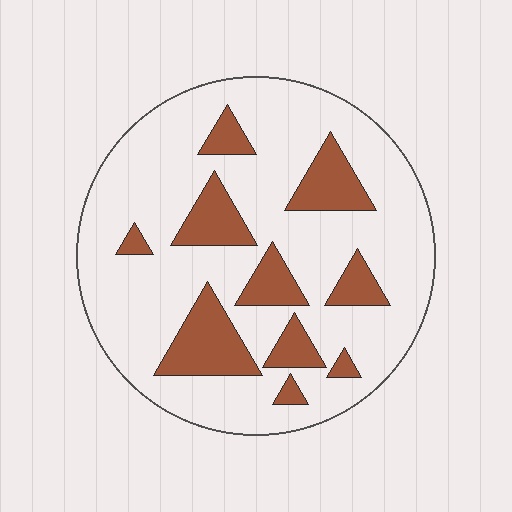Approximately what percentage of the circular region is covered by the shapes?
Approximately 20%.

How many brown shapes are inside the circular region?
10.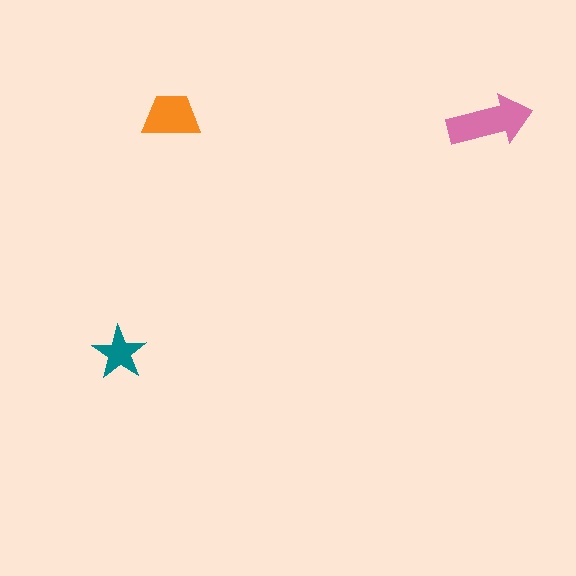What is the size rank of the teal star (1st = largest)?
3rd.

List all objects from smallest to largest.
The teal star, the orange trapezoid, the pink arrow.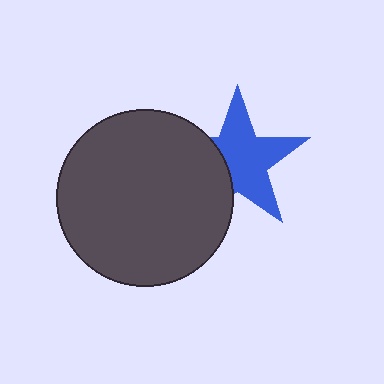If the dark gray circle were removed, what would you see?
You would see the complete blue star.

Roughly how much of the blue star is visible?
Most of it is visible (roughly 67%).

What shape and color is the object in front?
The object in front is a dark gray circle.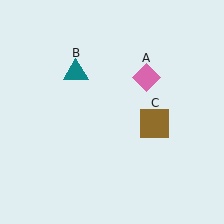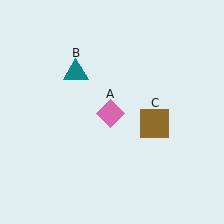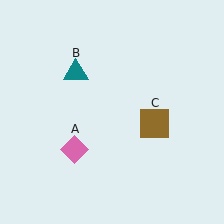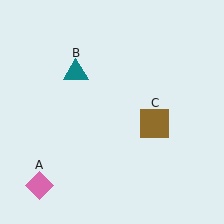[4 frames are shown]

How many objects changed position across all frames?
1 object changed position: pink diamond (object A).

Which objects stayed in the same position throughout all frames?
Teal triangle (object B) and brown square (object C) remained stationary.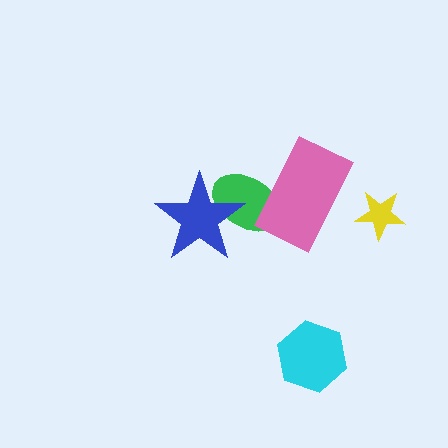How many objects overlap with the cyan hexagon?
0 objects overlap with the cyan hexagon.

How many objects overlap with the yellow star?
0 objects overlap with the yellow star.